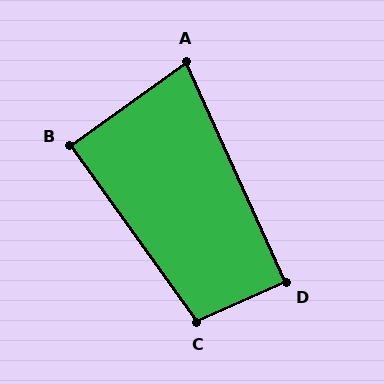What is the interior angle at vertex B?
Approximately 90 degrees (approximately right).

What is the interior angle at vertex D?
Approximately 90 degrees (approximately right).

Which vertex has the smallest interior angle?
A, at approximately 78 degrees.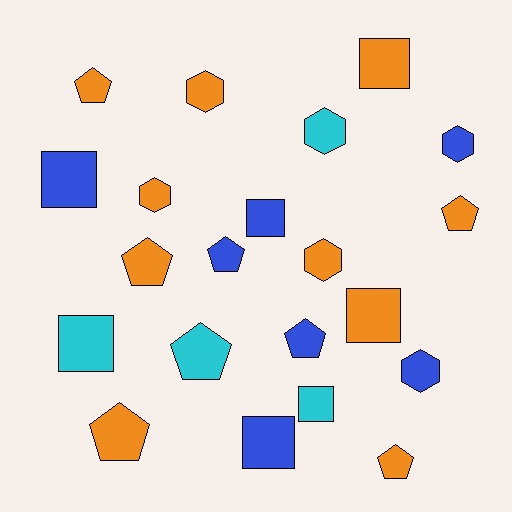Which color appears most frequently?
Orange, with 10 objects.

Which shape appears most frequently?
Pentagon, with 8 objects.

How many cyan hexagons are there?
There is 1 cyan hexagon.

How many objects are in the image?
There are 21 objects.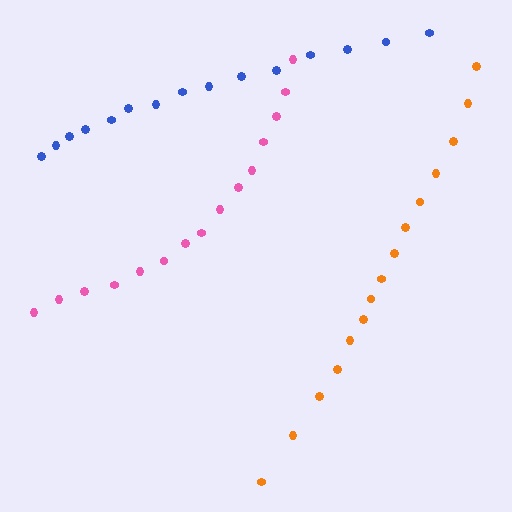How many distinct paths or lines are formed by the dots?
There are 3 distinct paths.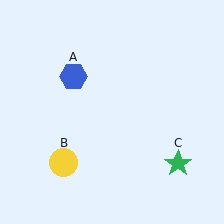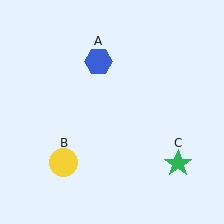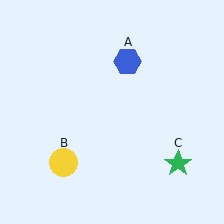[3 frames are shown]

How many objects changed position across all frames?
1 object changed position: blue hexagon (object A).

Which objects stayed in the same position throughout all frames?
Yellow circle (object B) and green star (object C) remained stationary.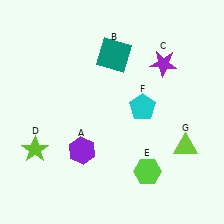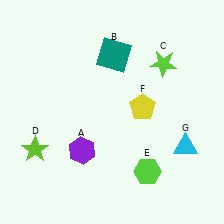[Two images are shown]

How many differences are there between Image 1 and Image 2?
There are 3 differences between the two images.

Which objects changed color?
C changed from purple to lime. F changed from cyan to yellow. G changed from lime to cyan.